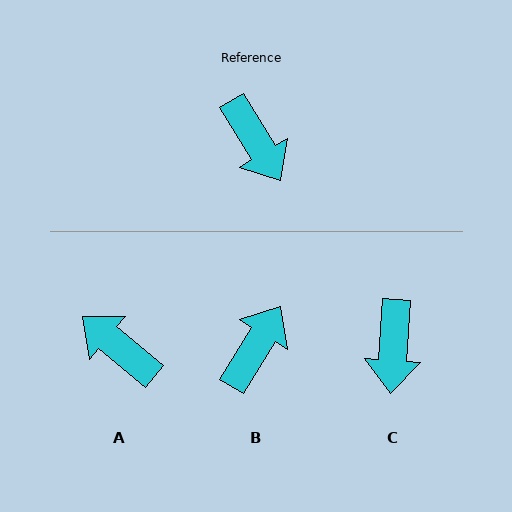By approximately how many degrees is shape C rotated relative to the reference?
Approximately 35 degrees clockwise.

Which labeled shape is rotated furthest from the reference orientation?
A, about 161 degrees away.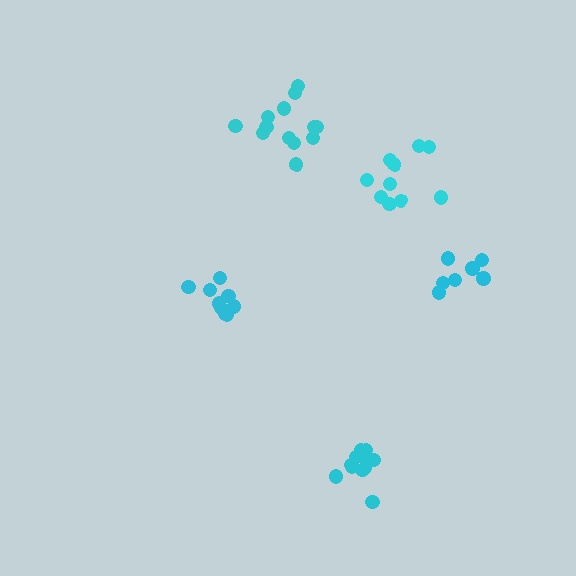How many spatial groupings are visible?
There are 5 spatial groupings.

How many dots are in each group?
Group 1: 13 dots, Group 2: 7 dots, Group 3: 9 dots, Group 4: 10 dots, Group 5: 11 dots (50 total).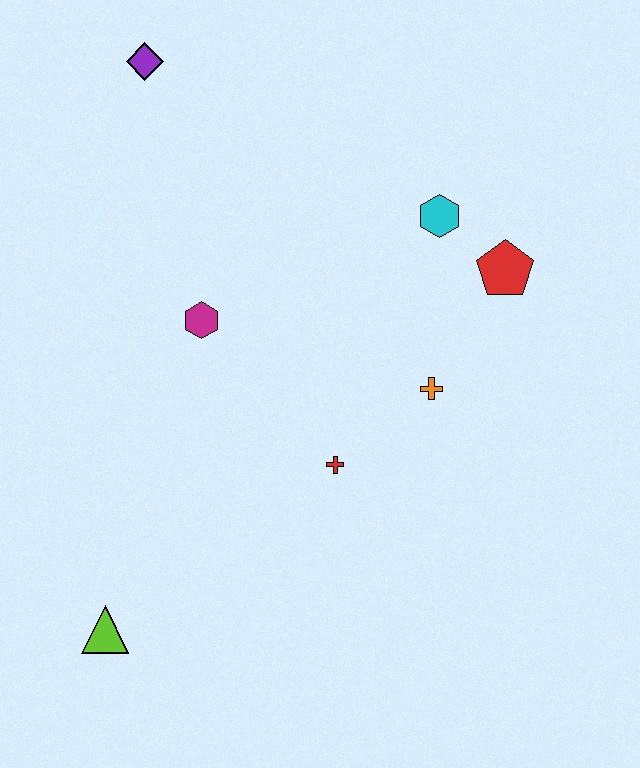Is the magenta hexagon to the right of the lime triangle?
Yes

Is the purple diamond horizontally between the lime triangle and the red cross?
Yes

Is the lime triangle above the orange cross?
No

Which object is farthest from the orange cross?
The purple diamond is farthest from the orange cross.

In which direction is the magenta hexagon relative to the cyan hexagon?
The magenta hexagon is to the left of the cyan hexagon.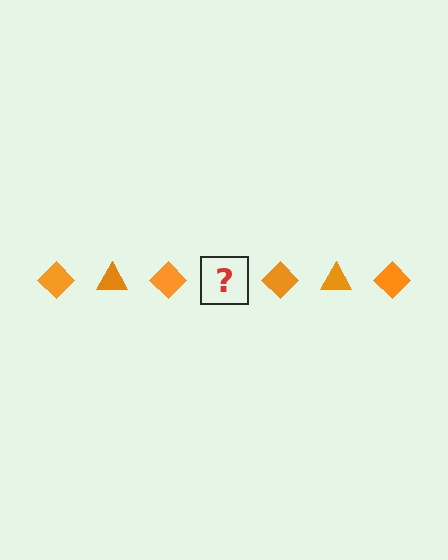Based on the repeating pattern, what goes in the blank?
The blank should be an orange triangle.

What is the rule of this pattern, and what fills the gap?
The rule is that the pattern cycles through diamond, triangle shapes in orange. The gap should be filled with an orange triangle.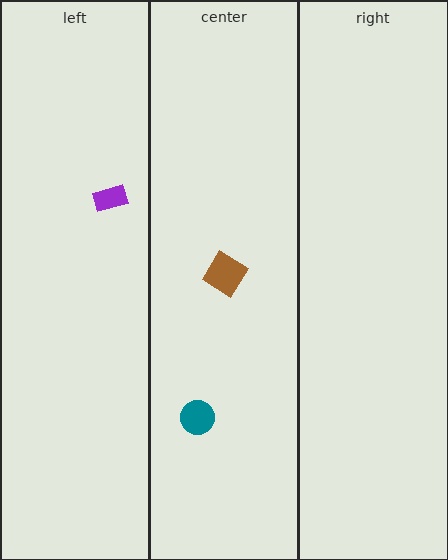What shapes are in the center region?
The teal circle, the brown diamond.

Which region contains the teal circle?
The center region.